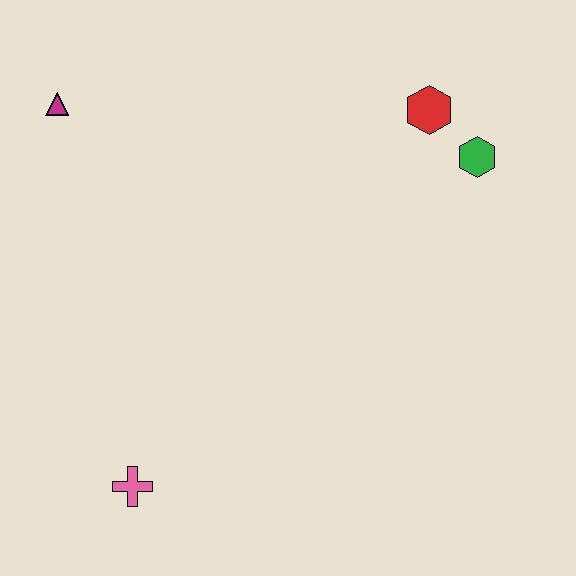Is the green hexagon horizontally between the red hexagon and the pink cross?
No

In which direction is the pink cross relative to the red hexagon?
The pink cross is below the red hexagon.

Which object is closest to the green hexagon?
The red hexagon is closest to the green hexagon.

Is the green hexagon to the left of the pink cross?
No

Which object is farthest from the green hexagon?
The pink cross is farthest from the green hexagon.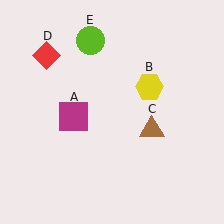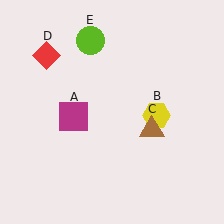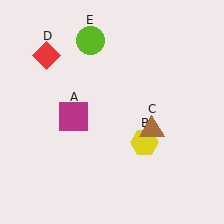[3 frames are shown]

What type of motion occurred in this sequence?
The yellow hexagon (object B) rotated clockwise around the center of the scene.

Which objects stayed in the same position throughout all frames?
Magenta square (object A) and brown triangle (object C) and red diamond (object D) and lime circle (object E) remained stationary.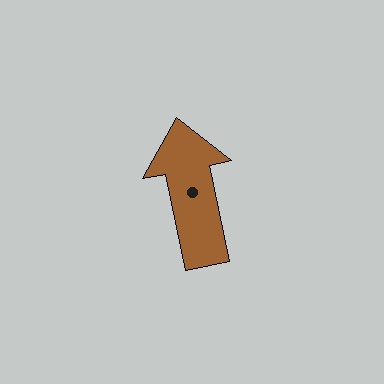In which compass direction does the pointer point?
North.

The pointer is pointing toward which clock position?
Roughly 12 o'clock.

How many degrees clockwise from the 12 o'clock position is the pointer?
Approximately 348 degrees.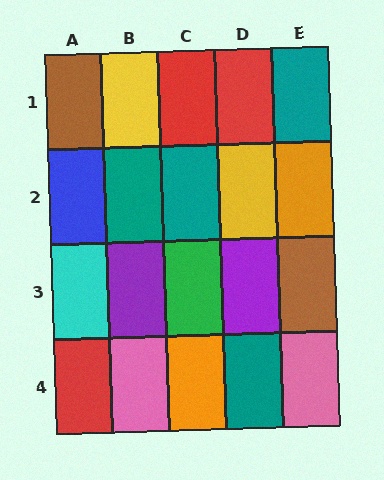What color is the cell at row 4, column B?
Pink.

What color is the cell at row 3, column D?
Purple.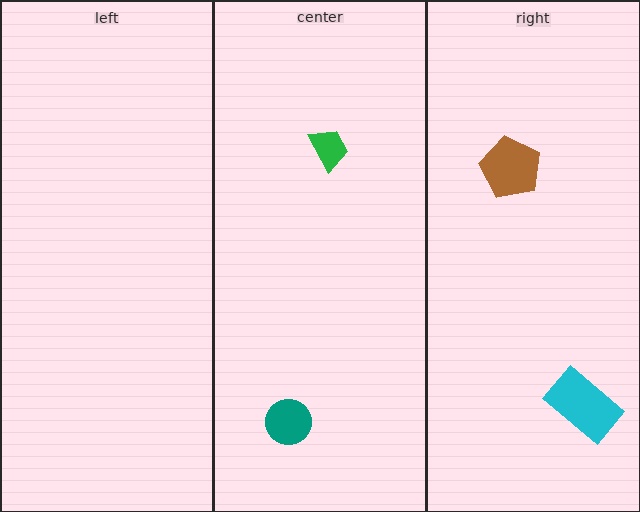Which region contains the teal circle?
The center region.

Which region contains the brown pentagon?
The right region.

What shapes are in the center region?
The green trapezoid, the teal circle.